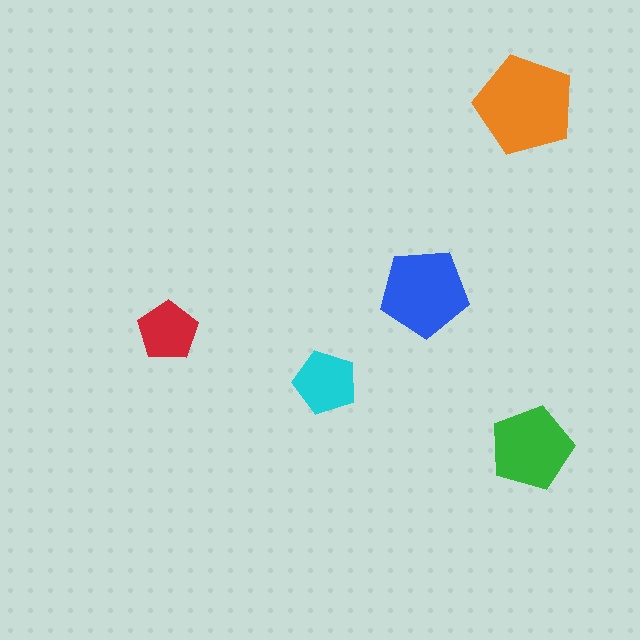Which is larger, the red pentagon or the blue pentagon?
The blue one.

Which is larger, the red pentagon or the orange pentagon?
The orange one.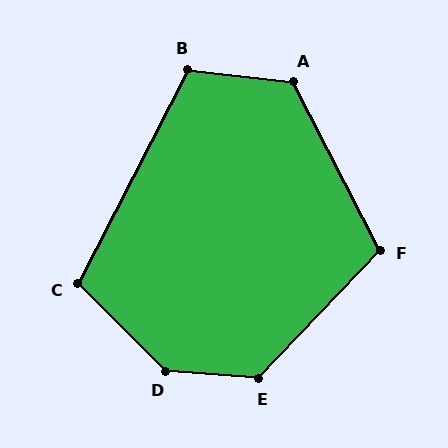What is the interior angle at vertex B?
Approximately 111 degrees (obtuse).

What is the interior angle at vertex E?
Approximately 129 degrees (obtuse).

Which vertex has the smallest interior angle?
C, at approximately 108 degrees.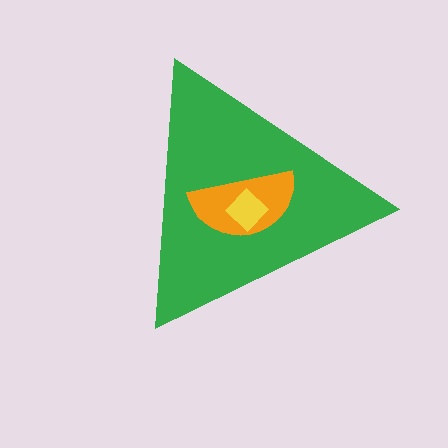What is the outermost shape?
The green triangle.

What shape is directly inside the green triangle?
The orange semicircle.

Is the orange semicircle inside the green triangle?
Yes.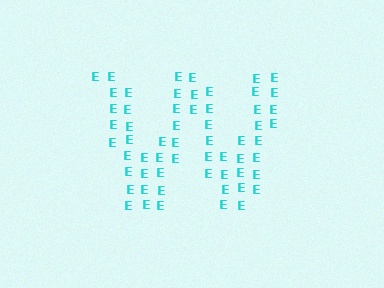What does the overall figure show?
The overall figure shows the letter W.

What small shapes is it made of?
It is made of small letter E's.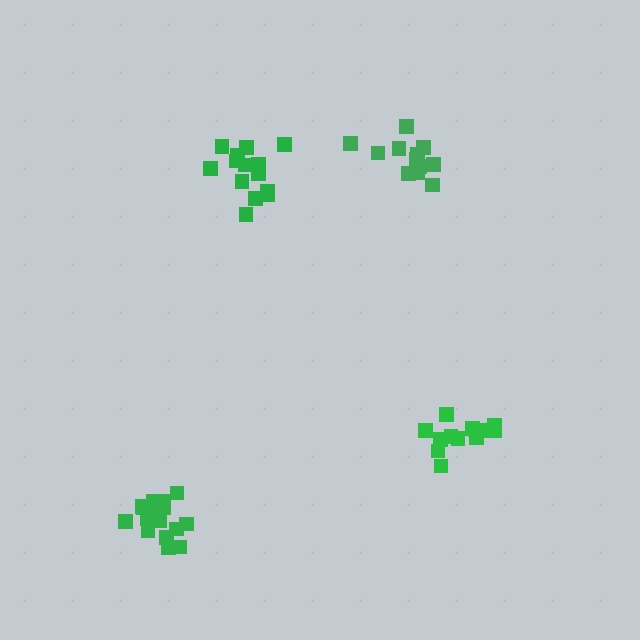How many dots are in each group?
Group 1: 17 dots, Group 2: 14 dots, Group 3: 12 dots, Group 4: 13 dots (56 total).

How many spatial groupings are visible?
There are 4 spatial groupings.